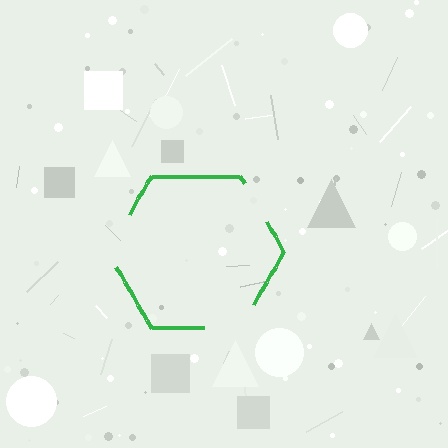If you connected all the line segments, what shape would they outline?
They would outline a hexagon.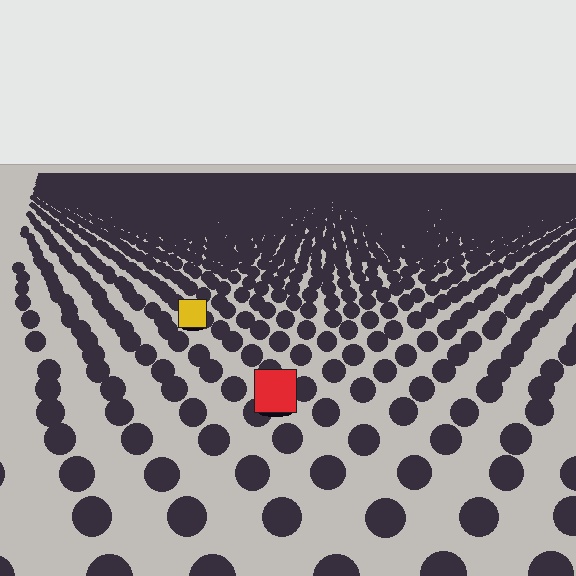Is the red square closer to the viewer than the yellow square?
Yes. The red square is closer — you can tell from the texture gradient: the ground texture is coarser near it.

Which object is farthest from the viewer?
The yellow square is farthest from the viewer. It appears smaller and the ground texture around it is denser.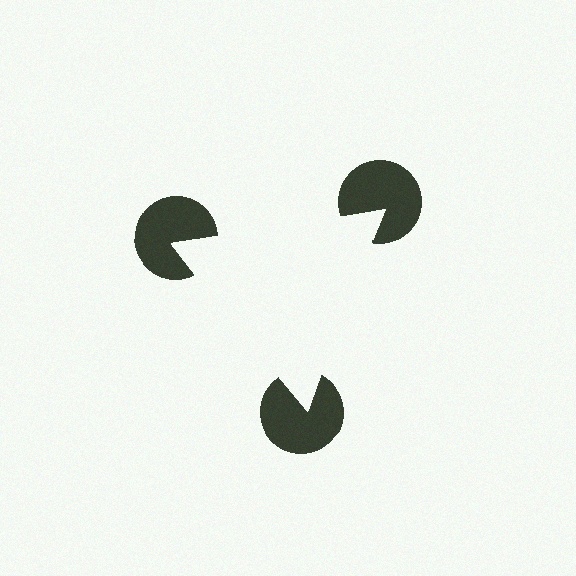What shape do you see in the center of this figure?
An illusory triangle — its edges are inferred from the aligned wedge cuts in the pac-man discs, not physically drawn.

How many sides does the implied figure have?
3 sides.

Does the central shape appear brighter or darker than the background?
It typically appears slightly brighter than the background, even though no actual brightness change is drawn.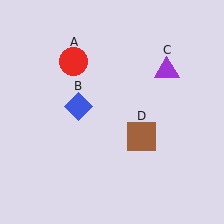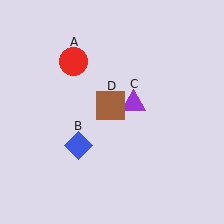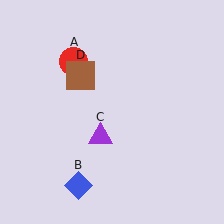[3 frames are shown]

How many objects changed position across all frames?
3 objects changed position: blue diamond (object B), purple triangle (object C), brown square (object D).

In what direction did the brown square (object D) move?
The brown square (object D) moved up and to the left.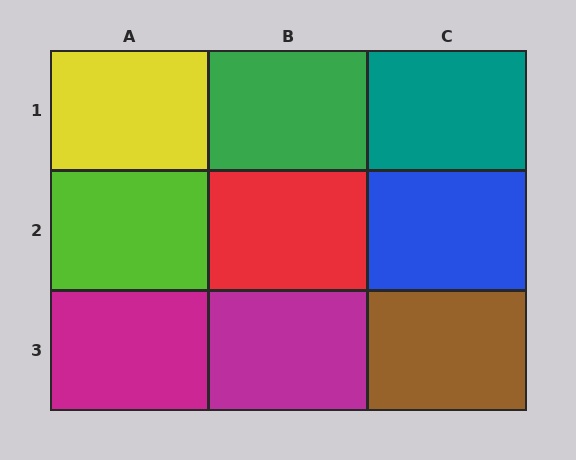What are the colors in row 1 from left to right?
Yellow, green, teal.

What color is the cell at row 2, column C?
Blue.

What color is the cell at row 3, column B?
Magenta.